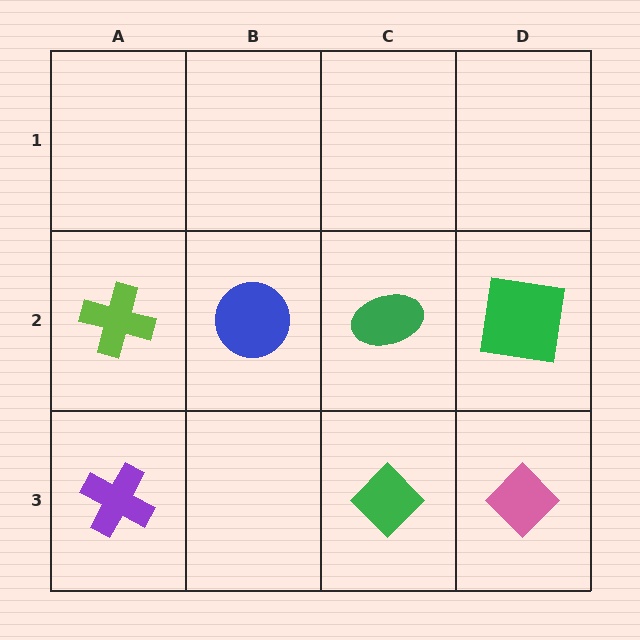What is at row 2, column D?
A green square.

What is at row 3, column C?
A green diamond.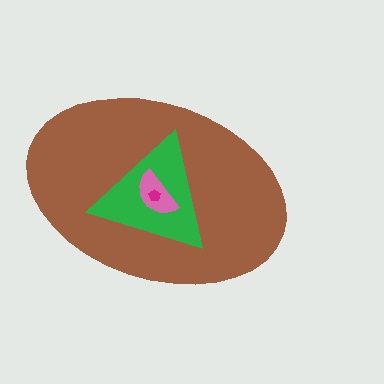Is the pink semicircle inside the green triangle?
Yes.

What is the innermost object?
The magenta pentagon.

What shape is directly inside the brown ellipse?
The green triangle.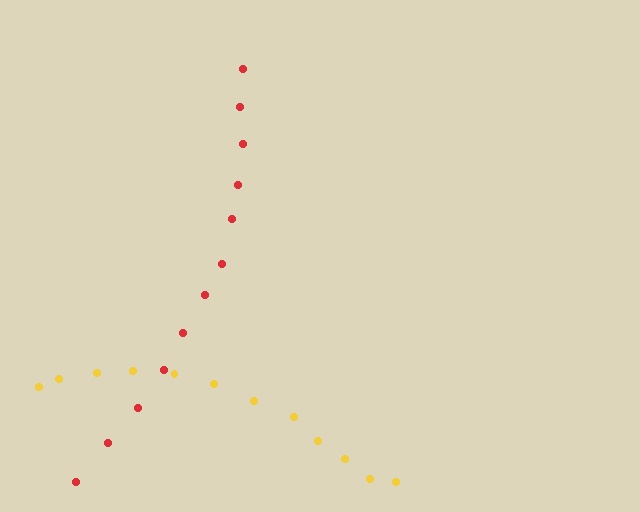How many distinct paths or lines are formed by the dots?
There are 2 distinct paths.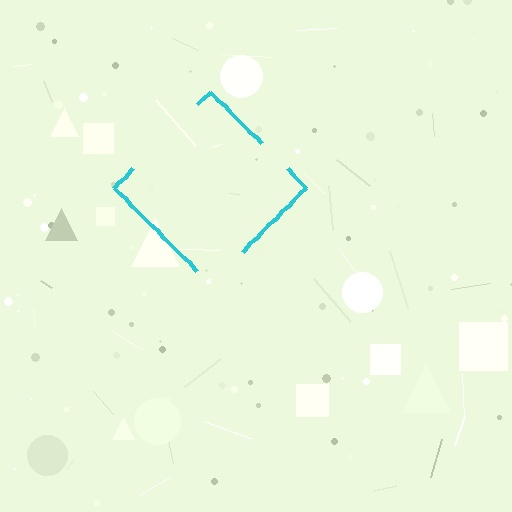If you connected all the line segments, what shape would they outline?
They would outline a diamond.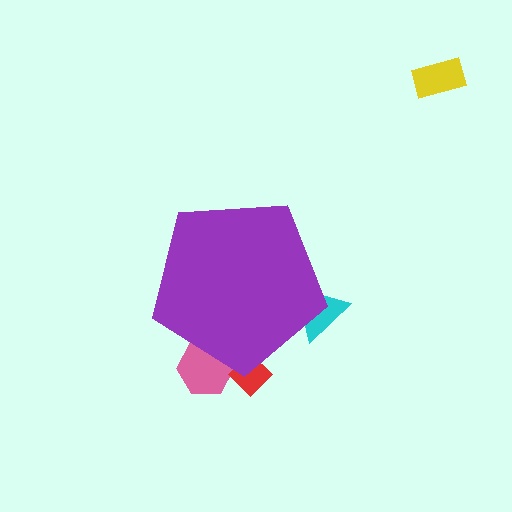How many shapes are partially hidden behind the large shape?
3 shapes are partially hidden.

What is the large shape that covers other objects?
A purple pentagon.